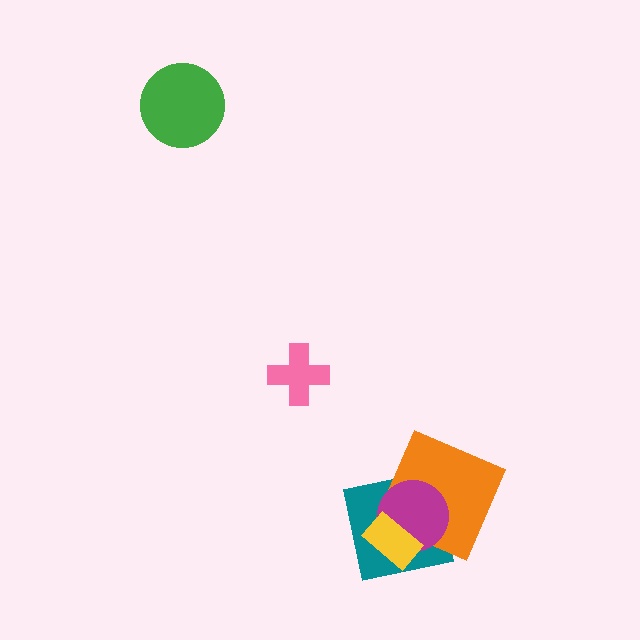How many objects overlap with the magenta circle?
3 objects overlap with the magenta circle.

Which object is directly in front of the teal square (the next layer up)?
The orange square is directly in front of the teal square.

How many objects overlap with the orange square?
3 objects overlap with the orange square.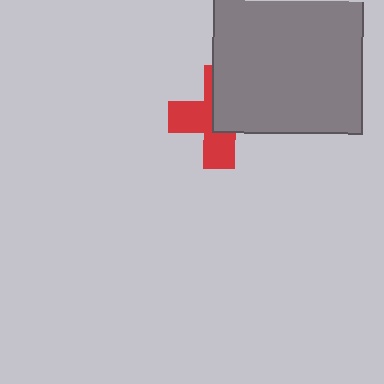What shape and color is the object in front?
The object in front is a gray square.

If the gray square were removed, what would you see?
You would see the complete red cross.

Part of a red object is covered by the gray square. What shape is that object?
It is a cross.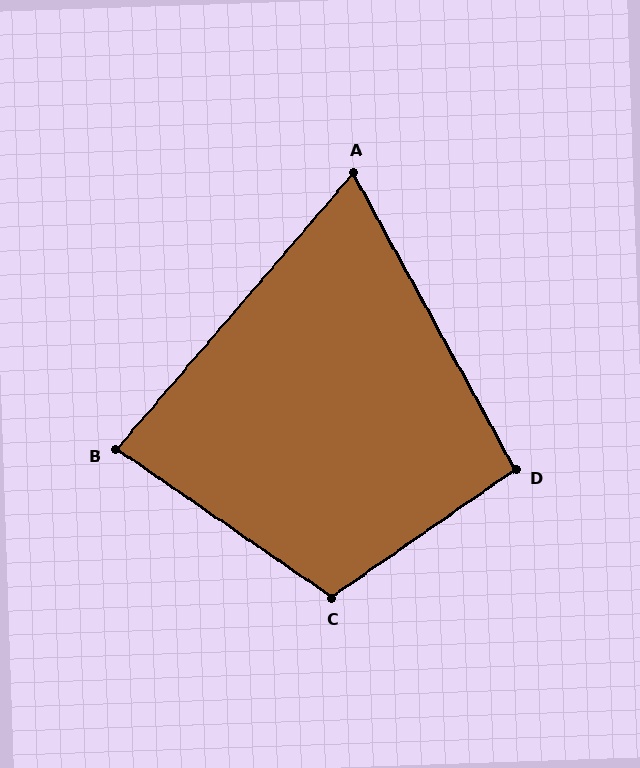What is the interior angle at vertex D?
Approximately 96 degrees (obtuse).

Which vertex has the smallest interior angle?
A, at approximately 69 degrees.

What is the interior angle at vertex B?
Approximately 84 degrees (acute).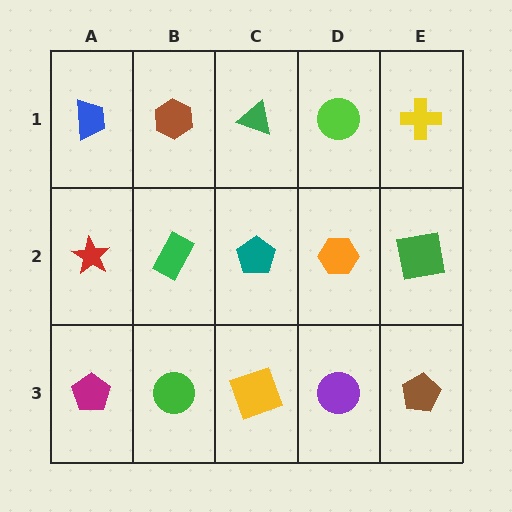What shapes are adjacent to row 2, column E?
A yellow cross (row 1, column E), a brown pentagon (row 3, column E), an orange hexagon (row 2, column D).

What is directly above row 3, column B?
A green rectangle.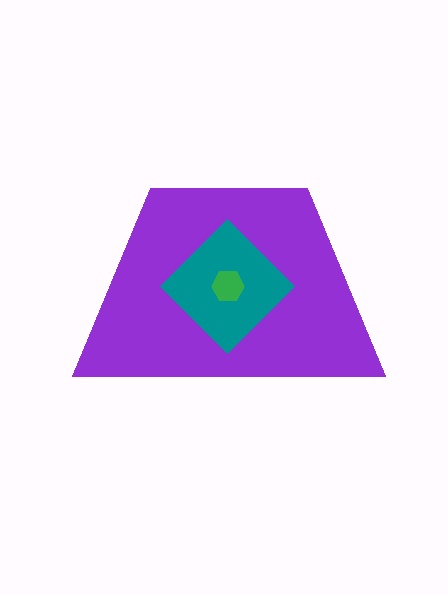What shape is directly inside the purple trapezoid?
The teal diamond.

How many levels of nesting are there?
3.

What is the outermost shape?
The purple trapezoid.